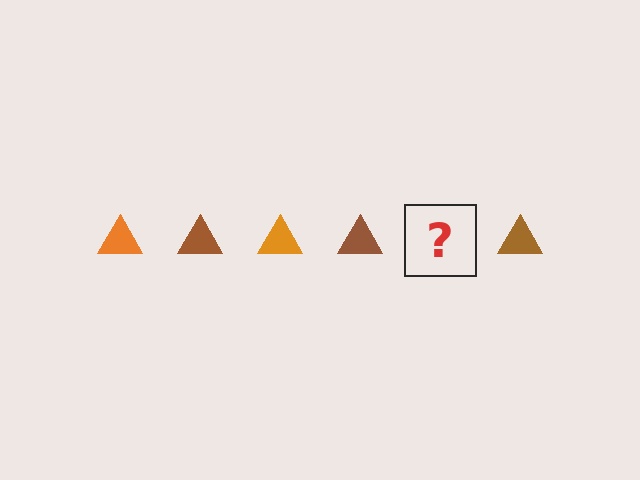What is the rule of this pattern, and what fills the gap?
The rule is that the pattern cycles through orange, brown triangles. The gap should be filled with an orange triangle.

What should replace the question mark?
The question mark should be replaced with an orange triangle.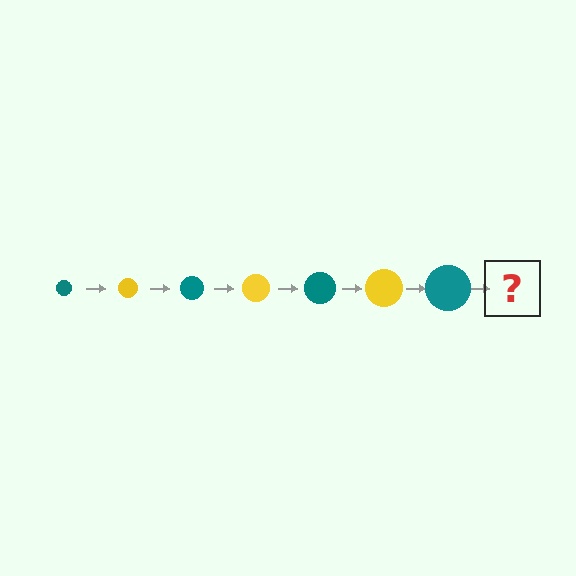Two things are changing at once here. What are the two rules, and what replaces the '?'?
The two rules are that the circle grows larger each step and the color cycles through teal and yellow. The '?' should be a yellow circle, larger than the previous one.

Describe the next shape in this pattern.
It should be a yellow circle, larger than the previous one.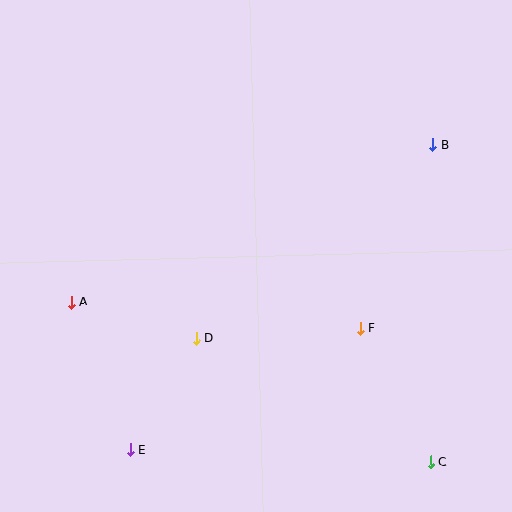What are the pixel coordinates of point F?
Point F is at (360, 329).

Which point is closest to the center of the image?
Point D at (197, 338) is closest to the center.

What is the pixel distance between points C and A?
The distance between C and A is 394 pixels.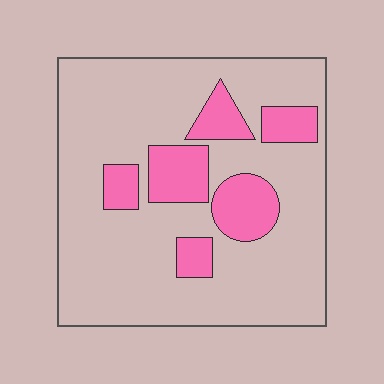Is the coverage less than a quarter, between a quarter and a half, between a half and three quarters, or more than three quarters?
Less than a quarter.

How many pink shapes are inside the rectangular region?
6.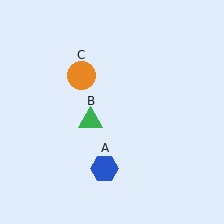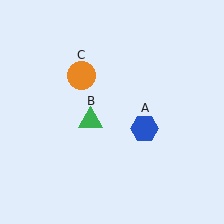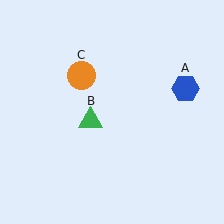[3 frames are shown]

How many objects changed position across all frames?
1 object changed position: blue hexagon (object A).